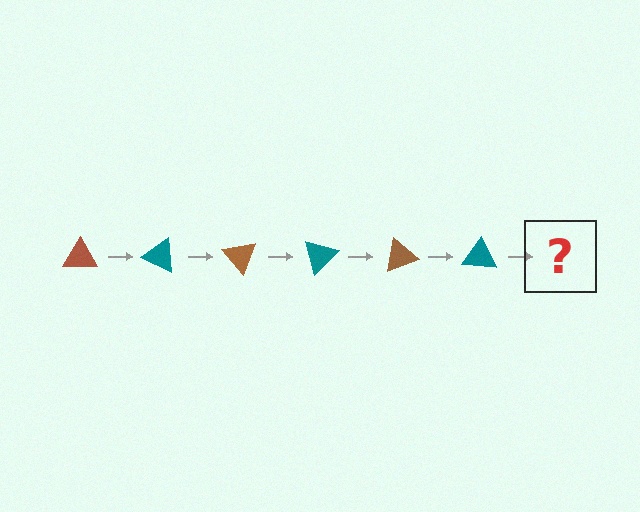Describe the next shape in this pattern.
It should be a brown triangle, rotated 150 degrees from the start.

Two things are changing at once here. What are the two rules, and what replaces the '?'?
The two rules are that it rotates 25 degrees each step and the color cycles through brown and teal. The '?' should be a brown triangle, rotated 150 degrees from the start.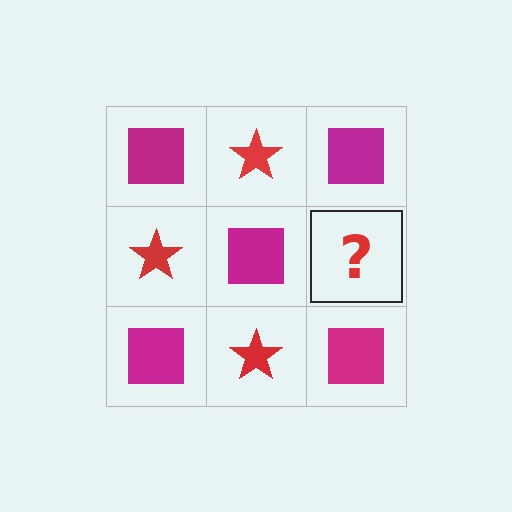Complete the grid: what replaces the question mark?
The question mark should be replaced with a red star.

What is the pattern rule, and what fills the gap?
The rule is that it alternates magenta square and red star in a checkerboard pattern. The gap should be filled with a red star.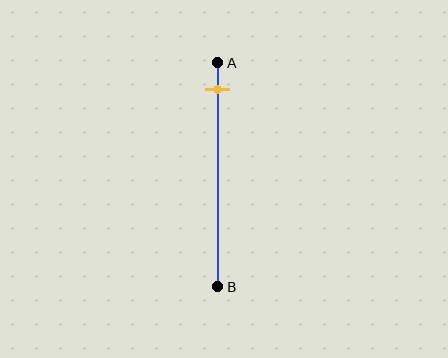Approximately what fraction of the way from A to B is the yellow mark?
The yellow mark is approximately 10% of the way from A to B.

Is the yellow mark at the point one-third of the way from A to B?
No, the mark is at about 10% from A, not at the 33% one-third point.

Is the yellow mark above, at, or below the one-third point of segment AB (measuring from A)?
The yellow mark is above the one-third point of segment AB.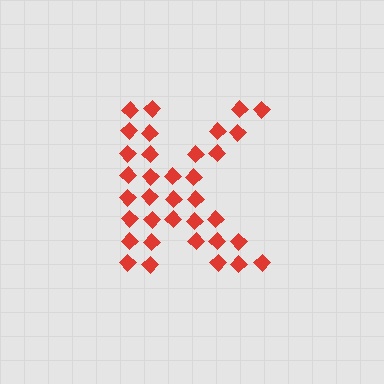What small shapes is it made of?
It is made of small diamonds.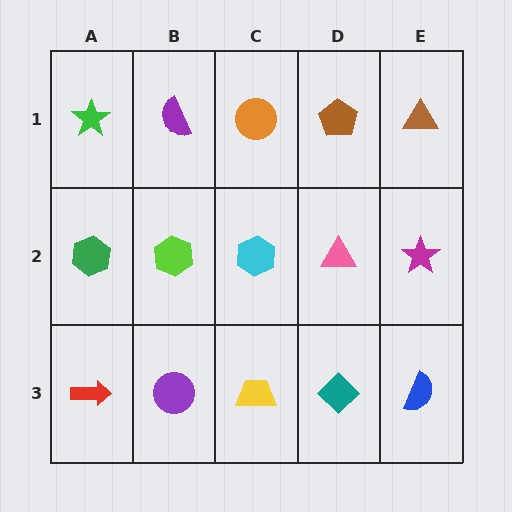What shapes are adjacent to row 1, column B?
A lime hexagon (row 2, column B), a green star (row 1, column A), an orange circle (row 1, column C).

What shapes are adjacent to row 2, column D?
A brown pentagon (row 1, column D), a teal diamond (row 3, column D), a cyan hexagon (row 2, column C), a magenta star (row 2, column E).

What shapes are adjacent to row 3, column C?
A cyan hexagon (row 2, column C), a purple circle (row 3, column B), a teal diamond (row 3, column D).